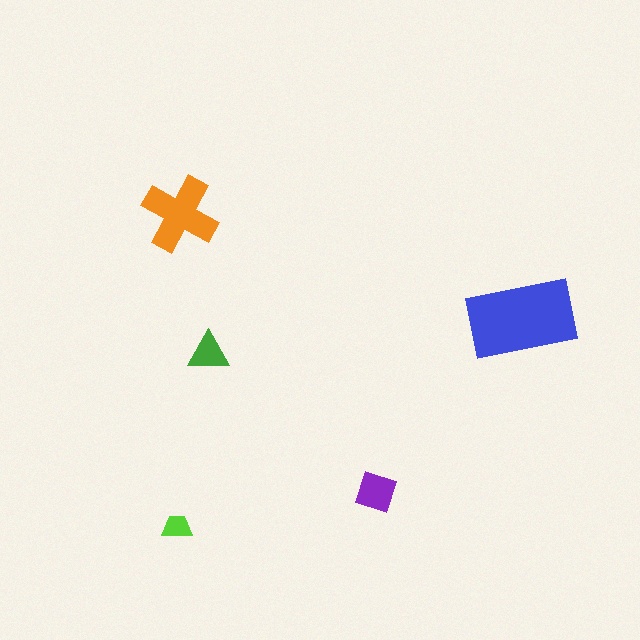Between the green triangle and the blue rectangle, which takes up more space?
The blue rectangle.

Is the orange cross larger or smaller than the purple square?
Larger.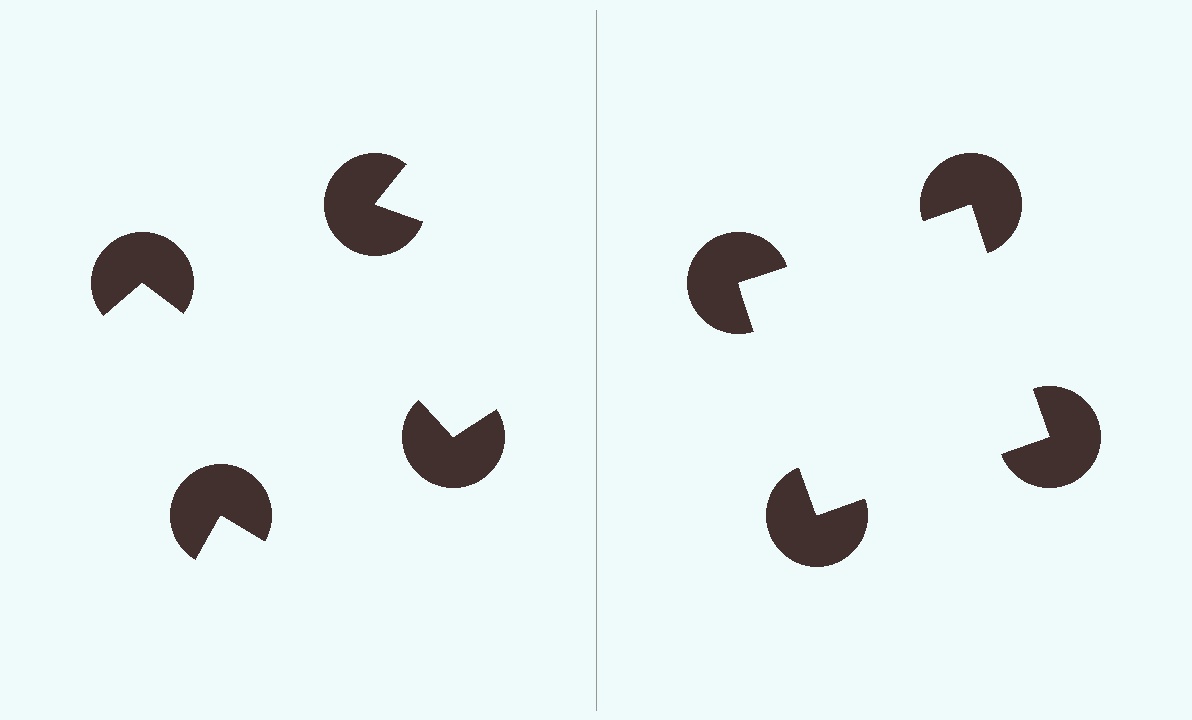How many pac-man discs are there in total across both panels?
8 — 4 on each side.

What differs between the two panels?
The pac-man discs are positioned identically on both sides; only the wedge orientations differ. On the right they align to a square; on the left they are misaligned.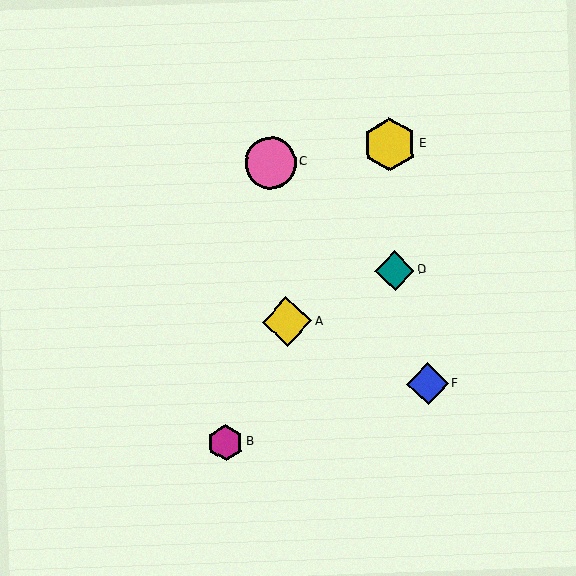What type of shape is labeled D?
Shape D is a teal diamond.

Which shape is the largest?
The yellow hexagon (labeled E) is the largest.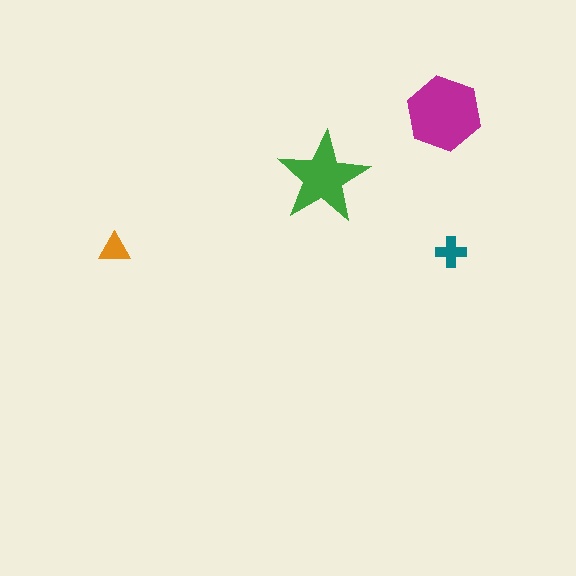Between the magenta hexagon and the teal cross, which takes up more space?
The magenta hexagon.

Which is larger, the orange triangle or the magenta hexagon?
The magenta hexagon.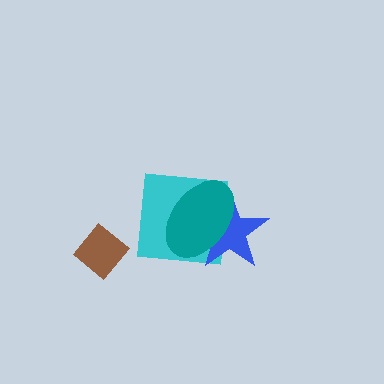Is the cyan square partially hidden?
Yes, it is partially covered by another shape.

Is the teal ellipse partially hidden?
No, no other shape covers it.